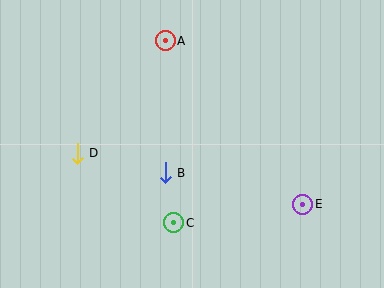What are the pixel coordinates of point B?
Point B is at (165, 173).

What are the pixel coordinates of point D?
Point D is at (77, 153).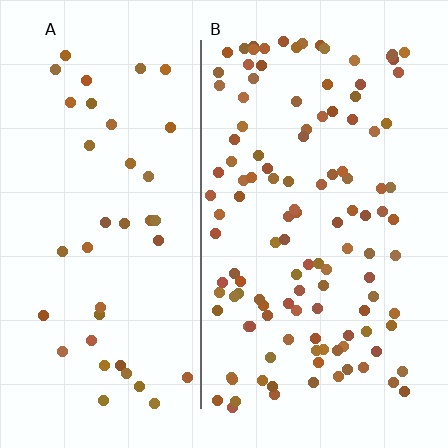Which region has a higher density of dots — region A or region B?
B (the right).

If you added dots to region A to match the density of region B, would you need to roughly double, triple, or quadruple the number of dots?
Approximately triple.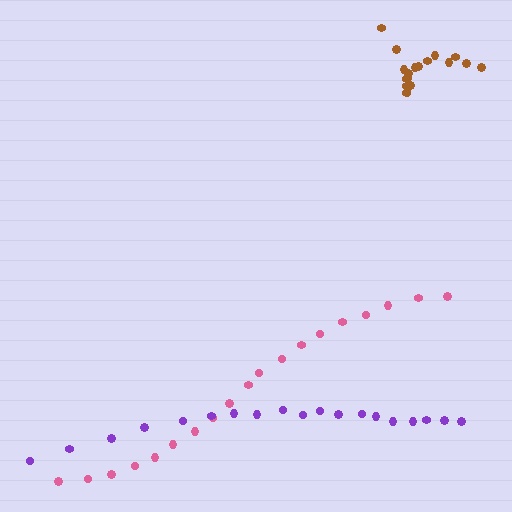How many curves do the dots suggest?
There are 3 distinct paths.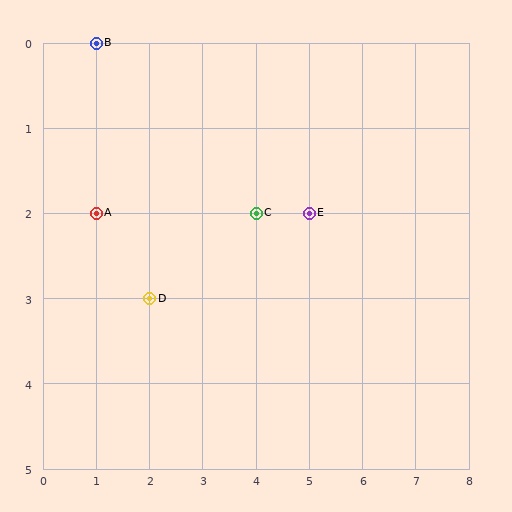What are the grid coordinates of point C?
Point C is at grid coordinates (4, 2).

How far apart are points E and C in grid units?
Points E and C are 1 column apart.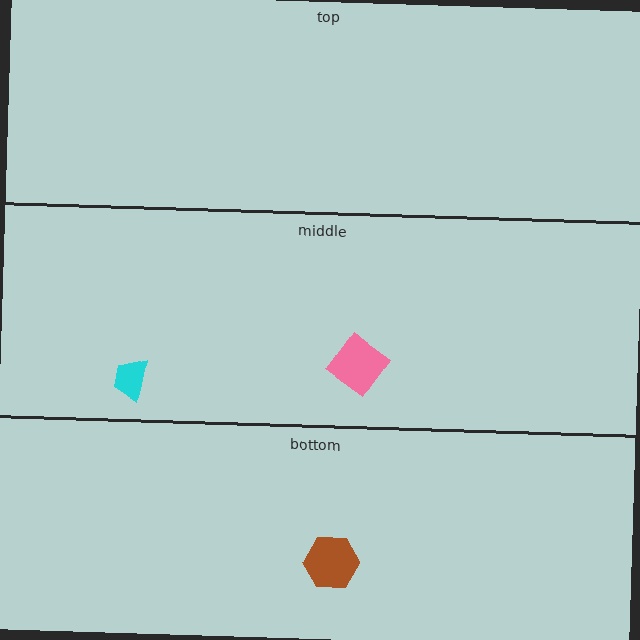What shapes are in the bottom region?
The brown hexagon.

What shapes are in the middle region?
The cyan trapezoid, the pink diamond.